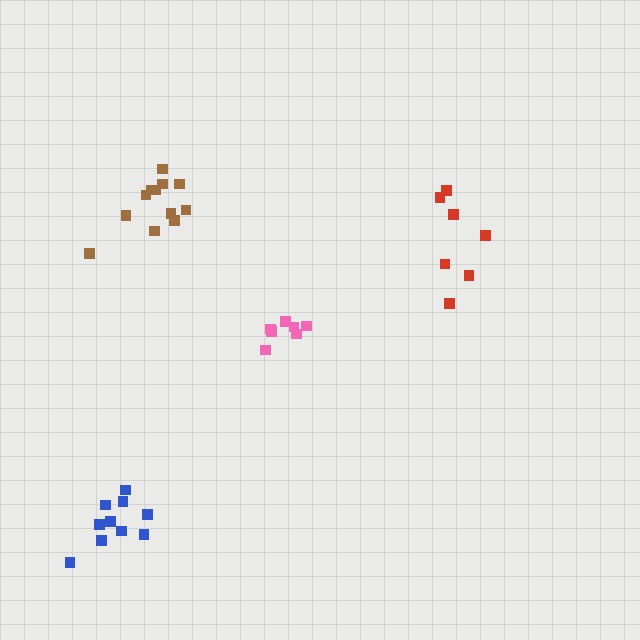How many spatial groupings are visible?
There are 4 spatial groupings.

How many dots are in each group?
Group 1: 7 dots, Group 2: 10 dots, Group 3: 7 dots, Group 4: 12 dots (36 total).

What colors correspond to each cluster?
The clusters are colored: red, blue, pink, brown.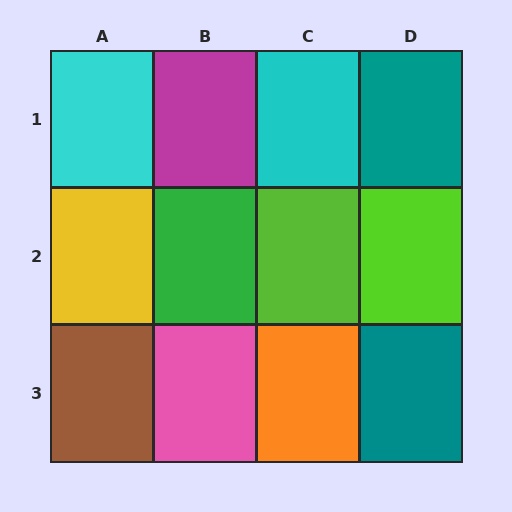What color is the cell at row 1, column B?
Magenta.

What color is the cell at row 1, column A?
Cyan.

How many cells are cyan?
2 cells are cyan.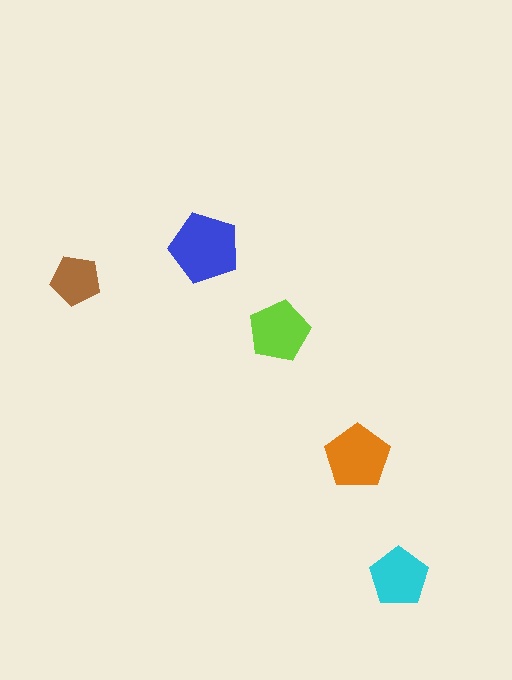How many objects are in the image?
There are 5 objects in the image.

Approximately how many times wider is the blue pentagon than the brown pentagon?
About 1.5 times wider.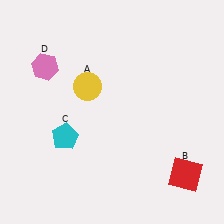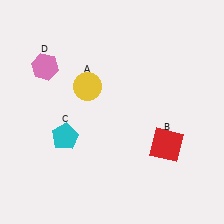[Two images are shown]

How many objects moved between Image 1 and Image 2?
1 object moved between the two images.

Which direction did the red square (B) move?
The red square (B) moved up.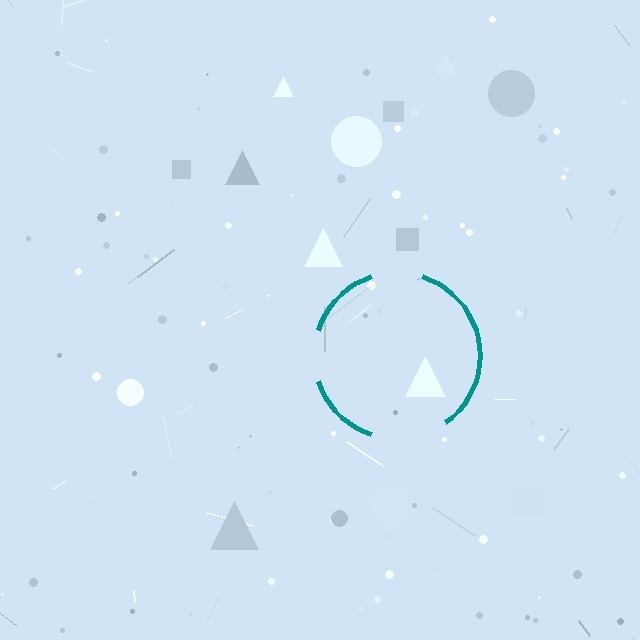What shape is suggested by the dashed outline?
The dashed outline suggests a circle.